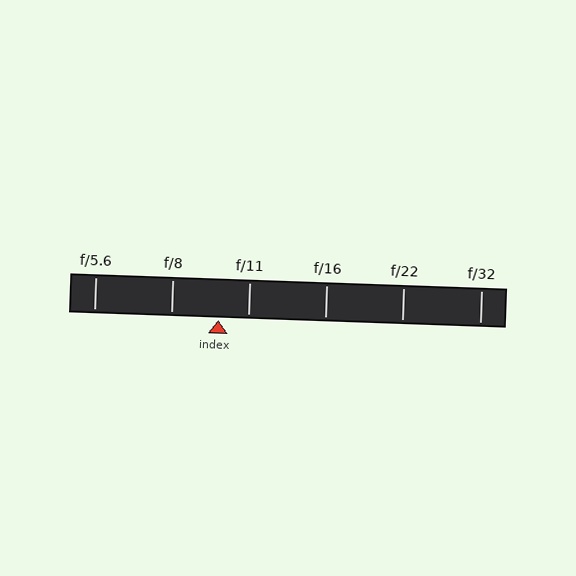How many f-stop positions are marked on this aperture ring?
There are 6 f-stop positions marked.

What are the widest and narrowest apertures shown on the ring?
The widest aperture shown is f/5.6 and the narrowest is f/32.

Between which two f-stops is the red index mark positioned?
The index mark is between f/8 and f/11.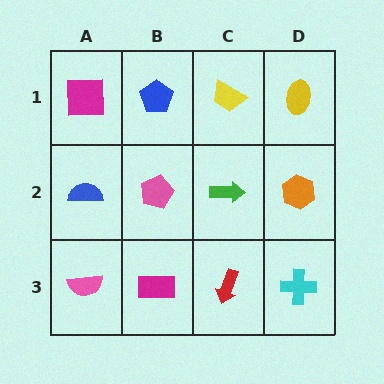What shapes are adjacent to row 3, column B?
A pink pentagon (row 2, column B), a pink semicircle (row 3, column A), a red arrow (row 3, column C).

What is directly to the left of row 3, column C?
A magenta rectangle.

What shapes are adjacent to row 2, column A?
A magenta square (row 1, column A), a pink semicircle (row 3, column A), a pink pentagon (row 2, column B).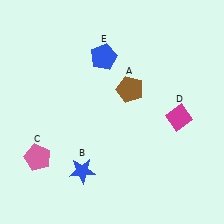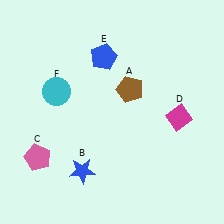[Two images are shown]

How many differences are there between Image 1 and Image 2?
There is 1 difference between the two images.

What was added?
A cyan circle (F) was added in Image 2.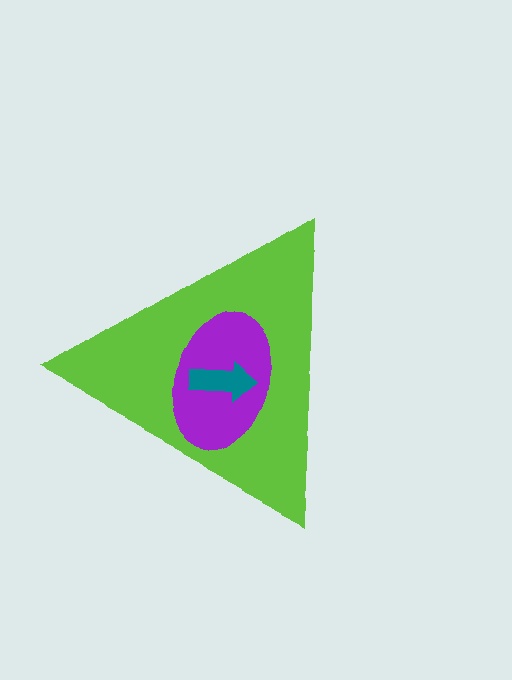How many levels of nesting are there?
3.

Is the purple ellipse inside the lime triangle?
Yes.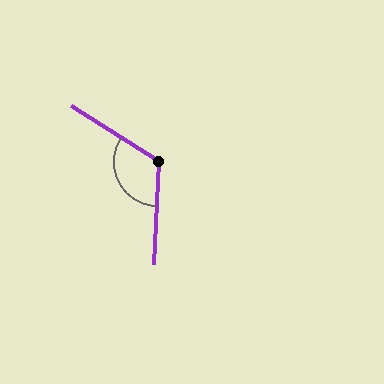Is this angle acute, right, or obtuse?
It is obtuse.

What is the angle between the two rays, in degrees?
Approximately 120 degrees.